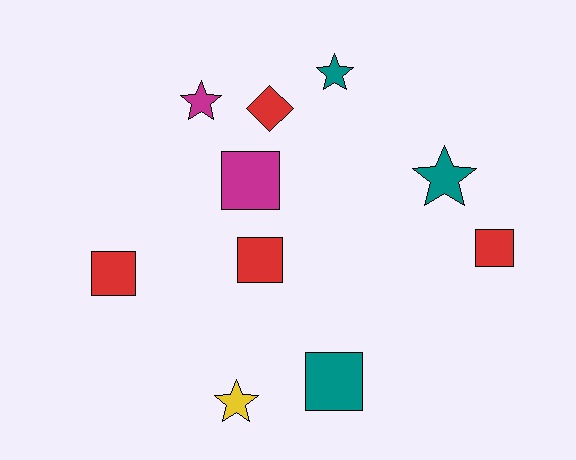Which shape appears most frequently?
Square, with 5 objects.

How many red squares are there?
There are 3 red squares.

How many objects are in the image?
There are 10 objects.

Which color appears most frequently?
Red, with 4 objects.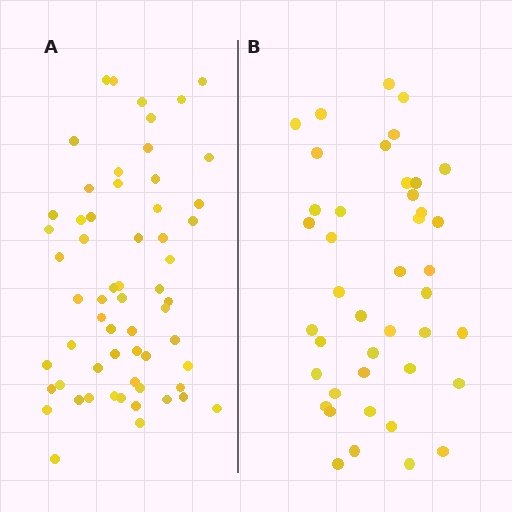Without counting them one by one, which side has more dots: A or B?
Region A (the left region) has more dots.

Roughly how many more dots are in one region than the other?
Region A has approximately 20 more dots than region B.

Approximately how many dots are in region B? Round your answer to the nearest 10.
About 40 dots. (The exact count is 42, which rounds to 40.)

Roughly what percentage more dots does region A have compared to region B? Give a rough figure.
About 45% more.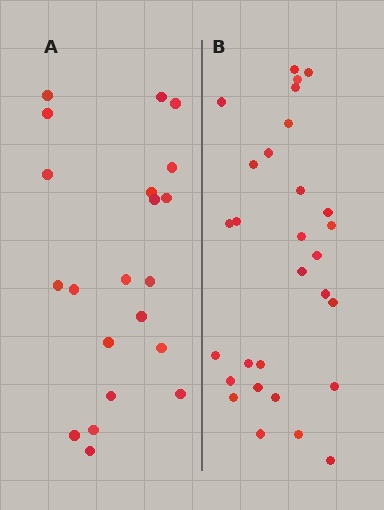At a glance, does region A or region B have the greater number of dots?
Region B (the right region) has more dots.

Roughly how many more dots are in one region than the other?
Region B has roughly 8 or so more dots than region A.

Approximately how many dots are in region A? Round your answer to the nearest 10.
About 20 dots. (The exact count is 21, which rounds to 20.)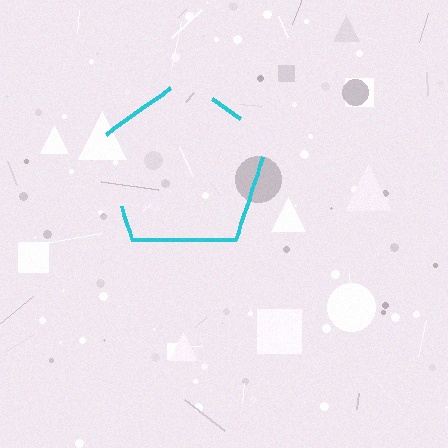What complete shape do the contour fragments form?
The contour fragments form a pentagon.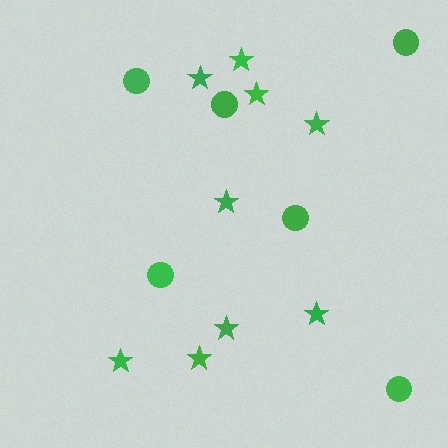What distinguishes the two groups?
There are 2 groups: one group of stars (9) and one group of circles (6).